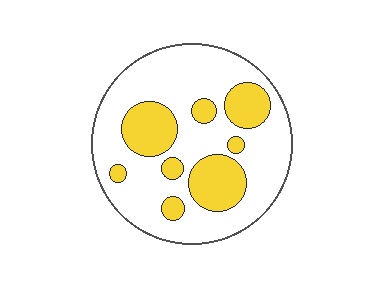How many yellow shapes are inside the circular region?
8.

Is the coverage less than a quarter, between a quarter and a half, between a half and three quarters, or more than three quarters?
Between a quarter and a half.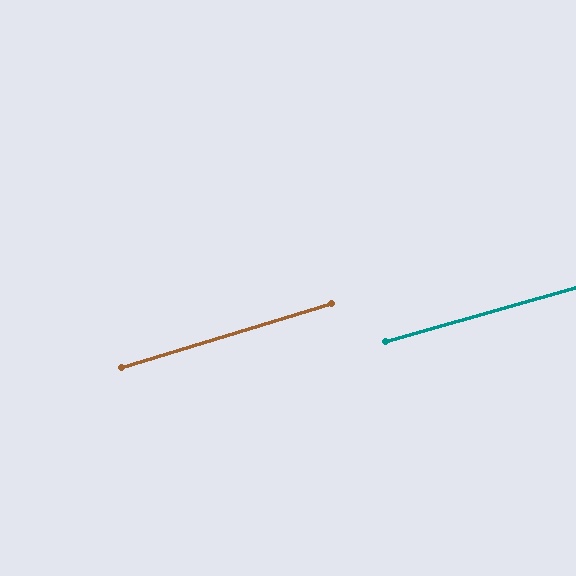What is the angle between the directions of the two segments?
Approximately 1 degree.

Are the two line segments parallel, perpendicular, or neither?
Parallel — their directions differ by only 1.0°.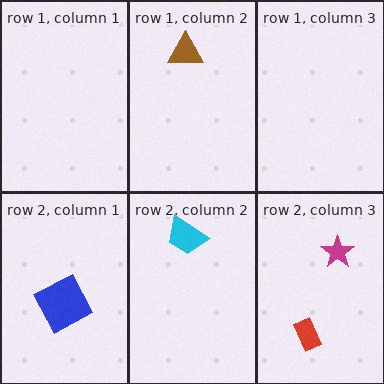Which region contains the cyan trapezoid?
The row 2, column 2 region.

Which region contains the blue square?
The row 2, column 1 region.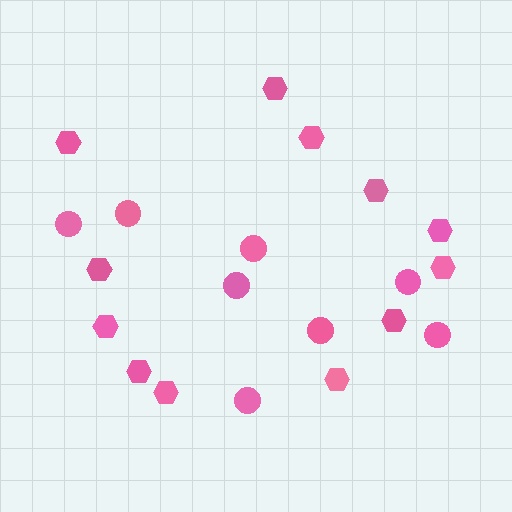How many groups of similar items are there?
There are 2 groups: one group of hexagons (12) and one group of circles (8).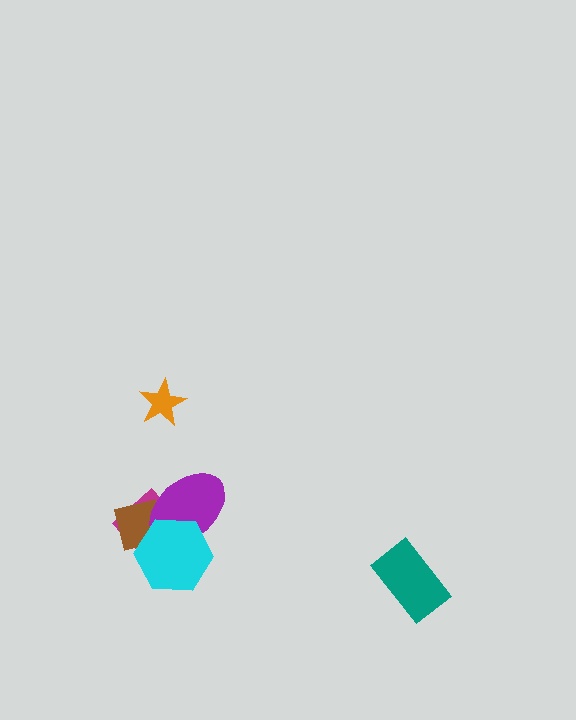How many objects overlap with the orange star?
0 objects overlap with the orange star.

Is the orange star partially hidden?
No, no other shape covers it.